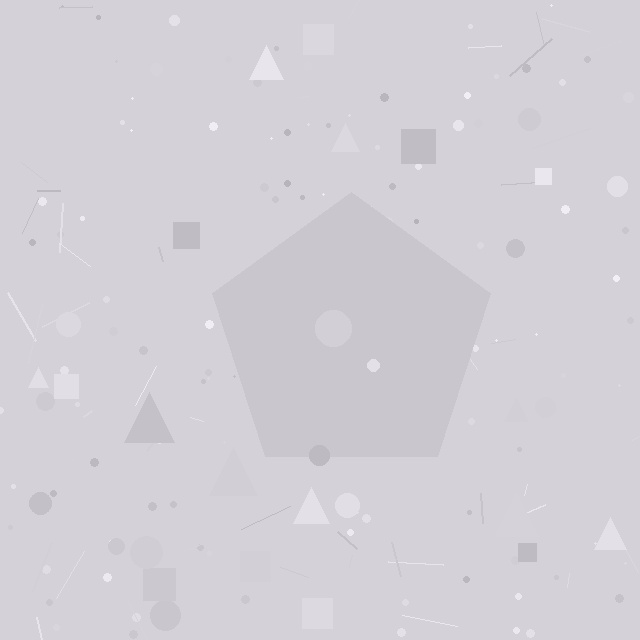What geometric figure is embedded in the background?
A pentagon is embedded in the background.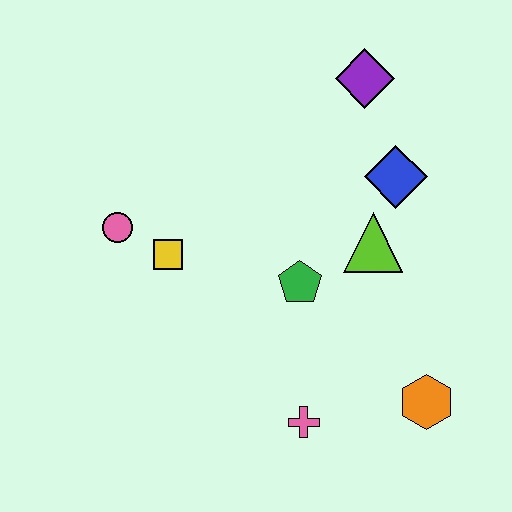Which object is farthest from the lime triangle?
The pink circle is farthest from the lime triangle.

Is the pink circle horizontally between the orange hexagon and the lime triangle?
No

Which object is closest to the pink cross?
The orange hexagon is closest to the pink cross.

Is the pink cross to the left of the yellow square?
No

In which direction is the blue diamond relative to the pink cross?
The blue diamond is above the pink cross.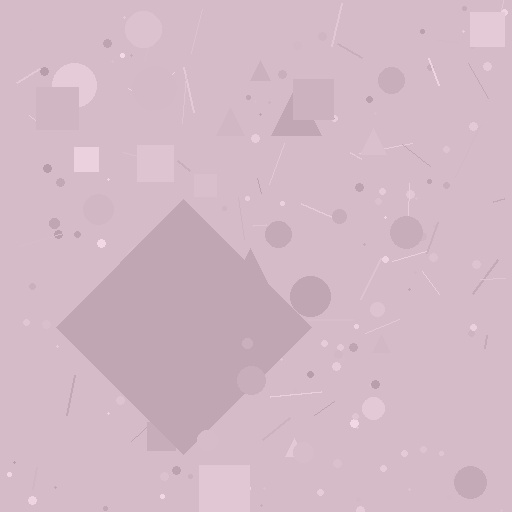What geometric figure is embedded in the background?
A diamond is embedded in the background.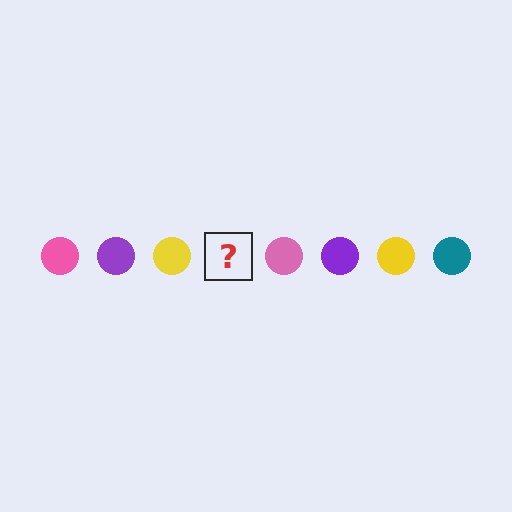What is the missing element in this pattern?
The missing element is a teal circle.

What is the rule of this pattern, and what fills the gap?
The rule is that the pattern cycles through pink, purple, yellow, teal circles. The gap should be filled with a teal circle.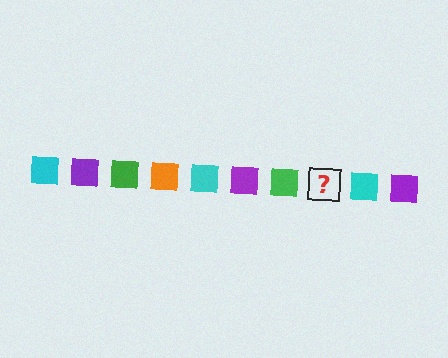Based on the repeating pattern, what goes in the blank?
The blank should be an orange square.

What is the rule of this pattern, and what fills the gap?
The rule is that the pattern cycles through cyan, purple, green, orange squares. The gap should be filled with an orange square.